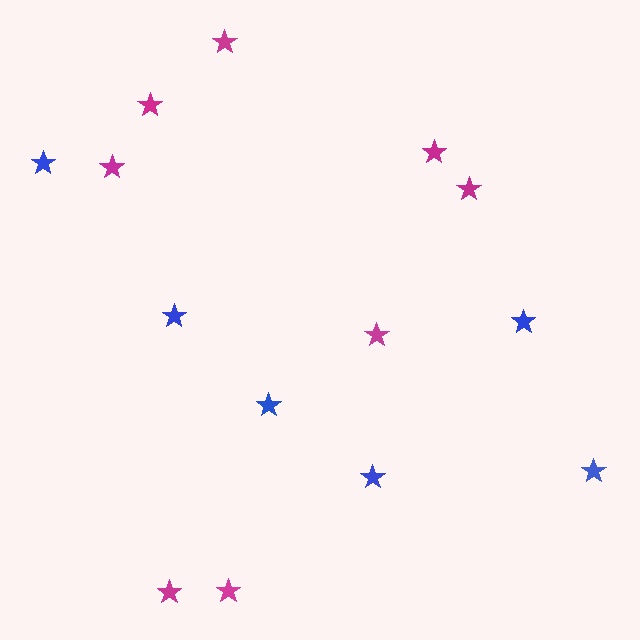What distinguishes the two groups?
There are 2 groups: one group of blue stars (6) and one group of magenta stars (8).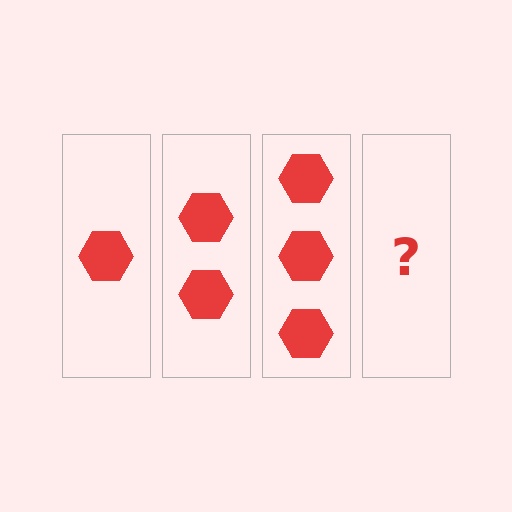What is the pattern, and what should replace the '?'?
The pattern is that each step adds one more hexagon. The '?' should be 4 hexagons.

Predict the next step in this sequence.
The next step is 4 hexagons.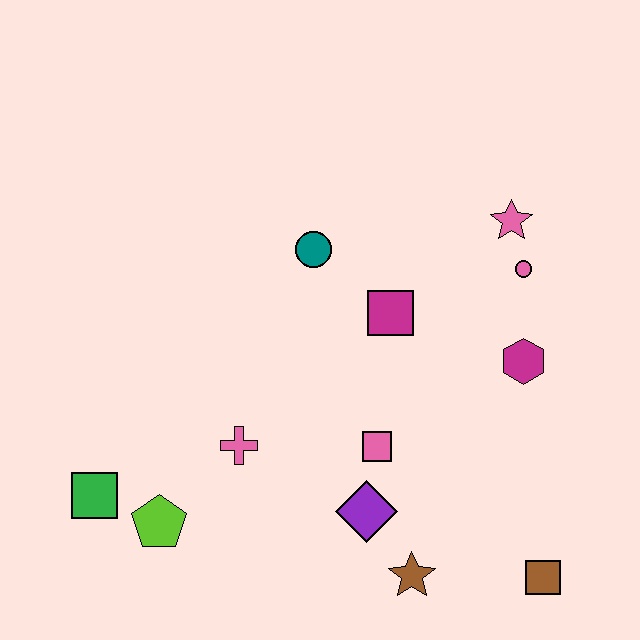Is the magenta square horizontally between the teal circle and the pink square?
No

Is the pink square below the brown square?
No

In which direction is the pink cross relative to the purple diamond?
The pink cross is to the left of the purple diamond.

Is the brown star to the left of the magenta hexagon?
Yes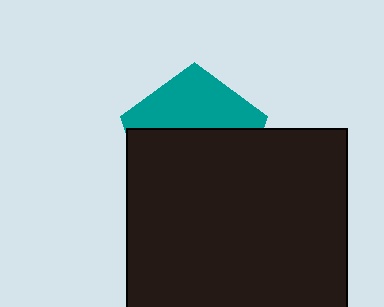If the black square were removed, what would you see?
You would see the complete teal pentagon.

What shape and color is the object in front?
The object in front is a black square.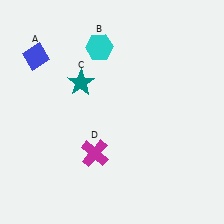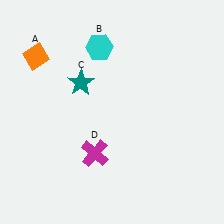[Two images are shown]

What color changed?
The diamond (A) changed from blue in Image 1 to orange in Image 2.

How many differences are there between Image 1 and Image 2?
There is 1 difference between the two images.